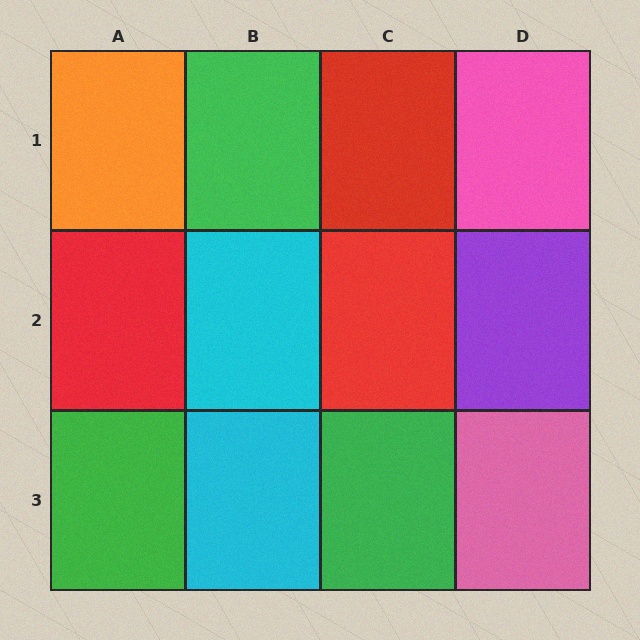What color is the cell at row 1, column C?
Red.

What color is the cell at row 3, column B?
Cyan.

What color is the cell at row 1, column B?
Green.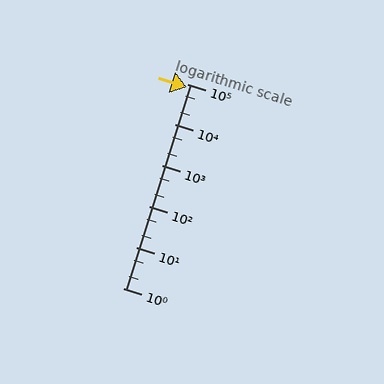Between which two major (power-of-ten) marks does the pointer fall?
The pointer is between 10000 and 100000.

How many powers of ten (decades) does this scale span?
The scale spans 5 decades, from 1 to 100000.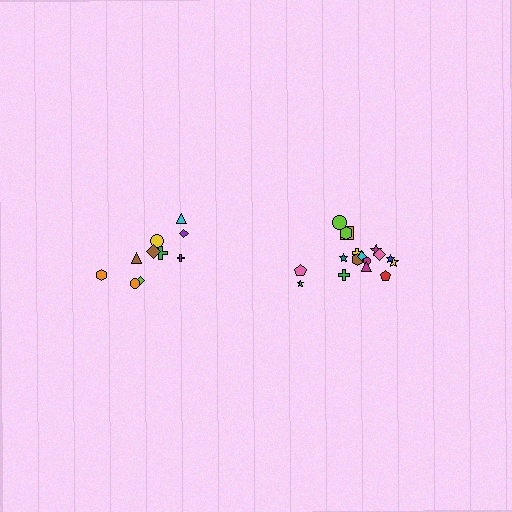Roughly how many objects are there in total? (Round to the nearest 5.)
Roughly 30 objects in total.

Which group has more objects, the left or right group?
The right group.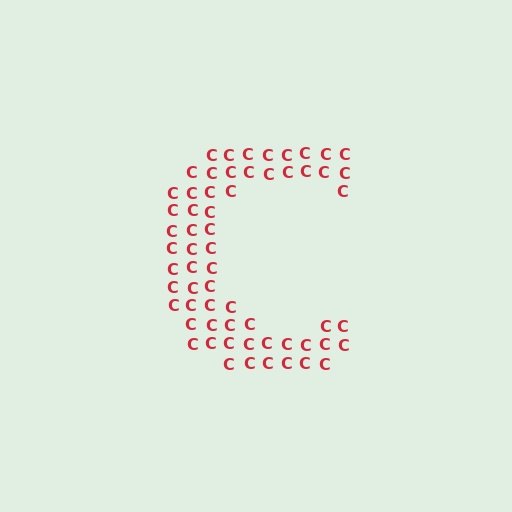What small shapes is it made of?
It is made of small letter C's.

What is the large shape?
The large shape is the letter C.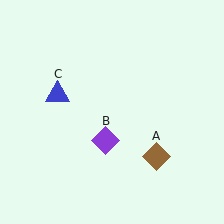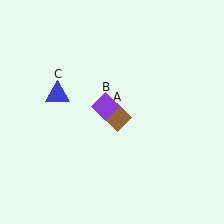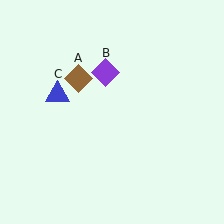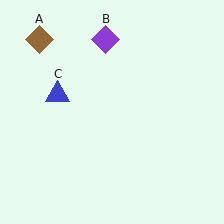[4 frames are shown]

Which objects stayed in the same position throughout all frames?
Blue triangle (object C) remained stationary.